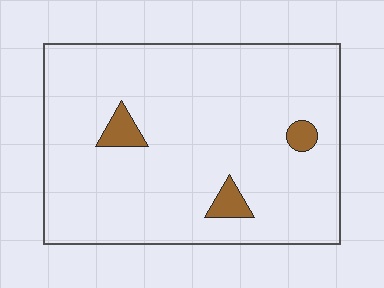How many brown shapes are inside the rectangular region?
3.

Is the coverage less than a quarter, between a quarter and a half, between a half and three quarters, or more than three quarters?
Less than a quarter.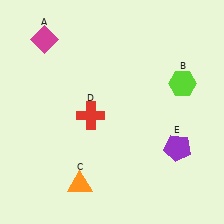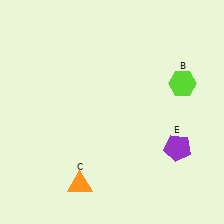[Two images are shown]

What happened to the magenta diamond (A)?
The magenta diamond (A) was removed in Image 2. It was in the top-left area of Image 1.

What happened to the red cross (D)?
The red cross (D) was removed in Image 2. It was in the bottom-left area of Image 1.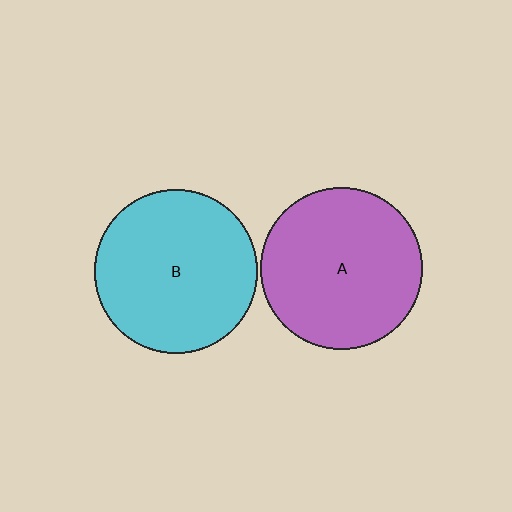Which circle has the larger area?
Circle B (cyan).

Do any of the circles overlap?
No, none of the circles overlap.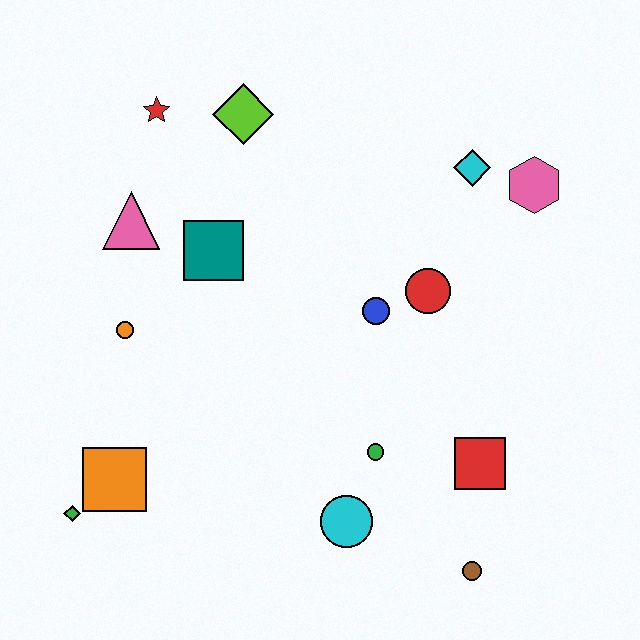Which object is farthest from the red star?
The brown circle is farthest from the red star.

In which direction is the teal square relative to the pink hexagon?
The teal square is to the left of the pink hexagon.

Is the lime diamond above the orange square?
Yes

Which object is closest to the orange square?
The green diamond is closest to the orange square.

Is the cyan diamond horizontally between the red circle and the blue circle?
No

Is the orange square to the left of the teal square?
Yes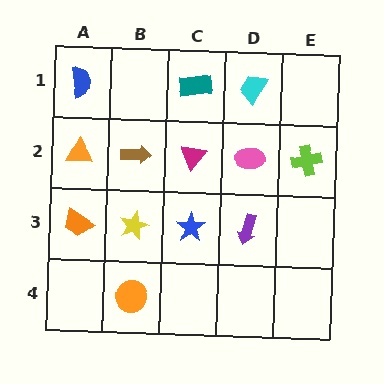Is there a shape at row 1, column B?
No, that cell is empty.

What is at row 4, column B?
An orange circle.